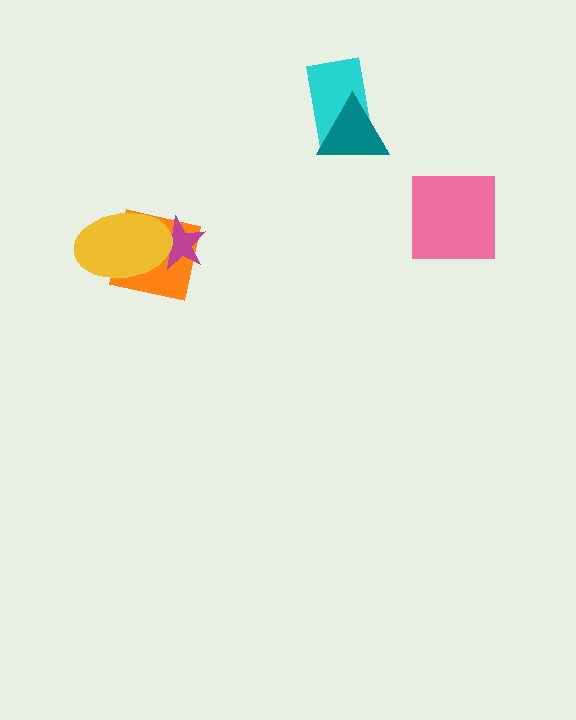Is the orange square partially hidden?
Yes, it is partially covered by another shape.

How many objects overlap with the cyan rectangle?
1 object overlaps with the cyan rectangle.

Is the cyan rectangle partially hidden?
Yes, it is partially covered by another shape.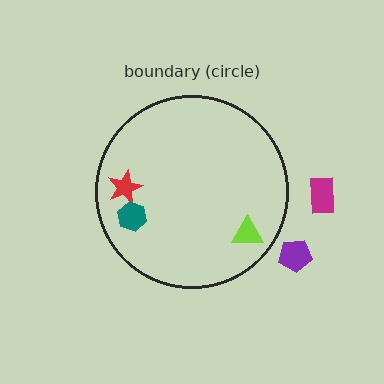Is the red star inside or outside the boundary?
Inside.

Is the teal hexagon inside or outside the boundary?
Inside.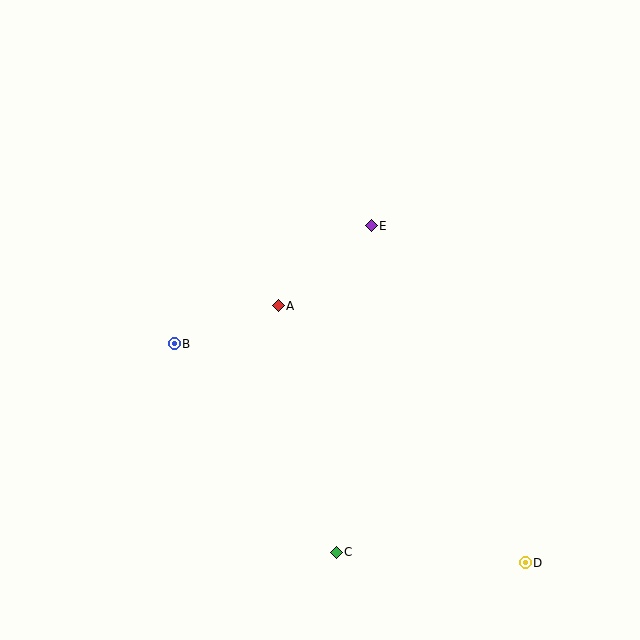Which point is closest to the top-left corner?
Point B is closest to the top-left corner.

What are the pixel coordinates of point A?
Point A is at (278, 306).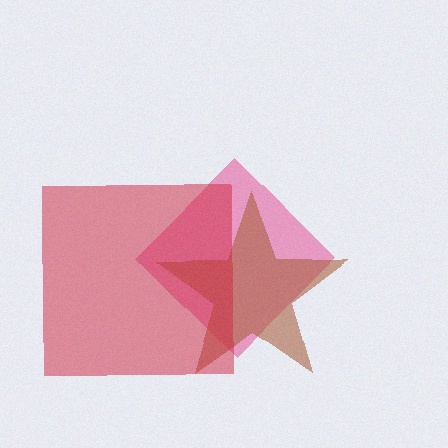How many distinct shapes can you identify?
There are 3 distinct shapes: a pink diamond, a brown star, a red square.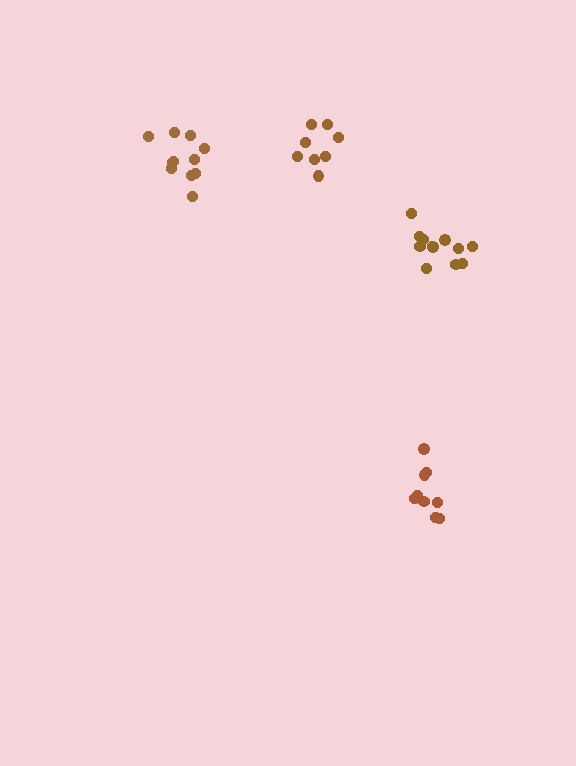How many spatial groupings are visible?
There are 4 spatial groupings.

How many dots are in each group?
Group 1: 11 dots, Group 2: 8 dots, Group 3: 9 dots, Group 4: 12 dots (40 total).